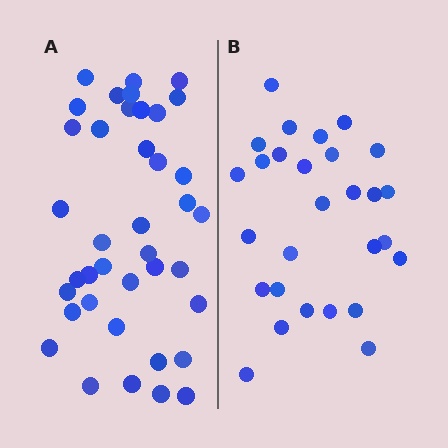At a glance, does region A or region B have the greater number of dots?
Region A (the left region) has more dots.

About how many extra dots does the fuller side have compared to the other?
Region A has roughly 12 or so more dots than region B.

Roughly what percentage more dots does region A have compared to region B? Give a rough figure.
About 40% more.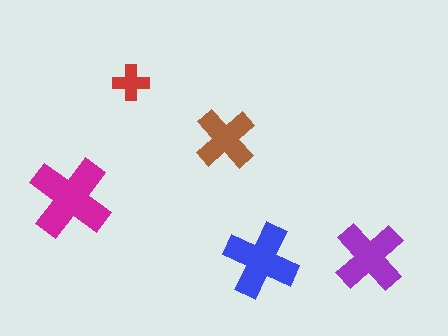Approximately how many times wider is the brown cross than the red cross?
About 1.5 times wider.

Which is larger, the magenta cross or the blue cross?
The magenta one.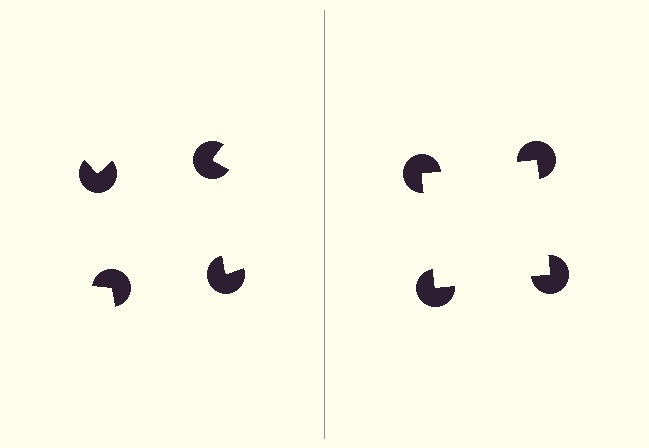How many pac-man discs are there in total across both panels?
8 — 4 on each side.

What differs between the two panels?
The pac-man discs are positioned identically on both sides; only the wedge orientations differ. On the right they align to a square; on the left they are misaligned.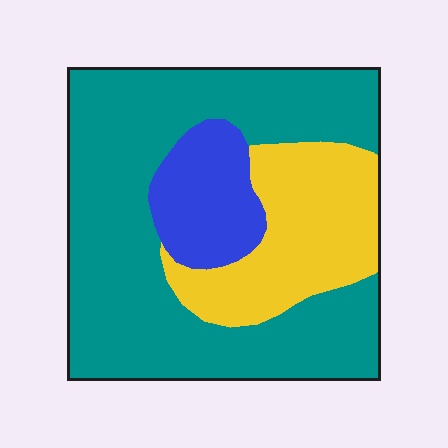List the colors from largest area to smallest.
From largest to smallest: teal, yellow, blue.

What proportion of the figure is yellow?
Yellow takes up about one quarter (1/4) of the figure.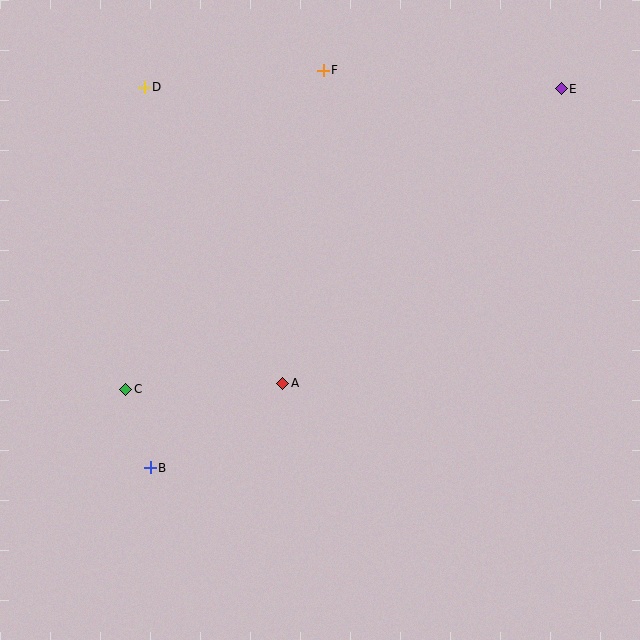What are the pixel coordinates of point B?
Point B is at (150, 468).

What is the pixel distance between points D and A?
The distance between D and A is 327 pixels.